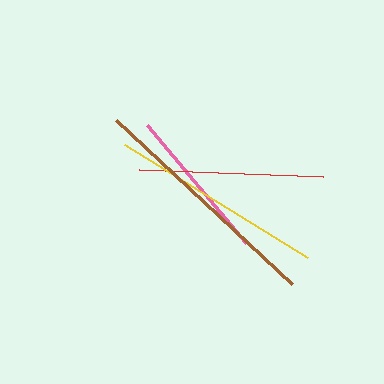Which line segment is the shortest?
The pink line is the shortest at approximately 154 pixels.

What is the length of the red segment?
The red segment is approximately 184 pixels long.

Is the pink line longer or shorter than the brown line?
The brown line is longer than the pink line.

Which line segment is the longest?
The brown line is the longest at approximately 241 pixels.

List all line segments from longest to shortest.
From longest to shortest: brown, yellow, red, pink.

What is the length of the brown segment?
The brown segment is approximately 241 pixels long.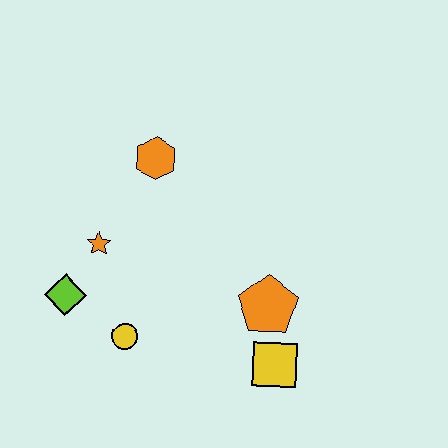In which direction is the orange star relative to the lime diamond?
The orange star is above the lime diamond.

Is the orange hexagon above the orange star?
Yes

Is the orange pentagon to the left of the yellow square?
Yes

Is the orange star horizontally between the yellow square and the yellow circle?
No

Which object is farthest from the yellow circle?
The orange hexagon is farthest from the yellow circle.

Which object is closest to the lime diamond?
The orange star is closest to the lime diamond.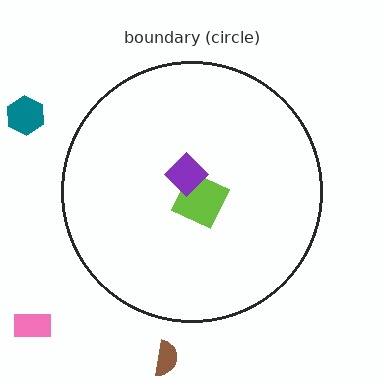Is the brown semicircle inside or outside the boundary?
Outside.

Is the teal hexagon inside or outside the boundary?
Outside.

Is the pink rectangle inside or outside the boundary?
Outside.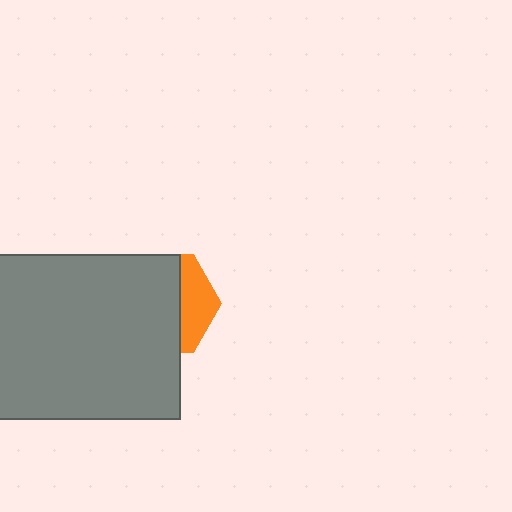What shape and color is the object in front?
The object in front is a gray rectangle.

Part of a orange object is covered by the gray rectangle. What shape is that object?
It is a hexagon.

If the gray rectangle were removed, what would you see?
You would see the complete orange hexagon.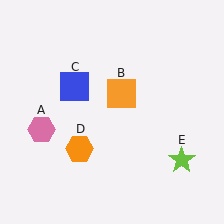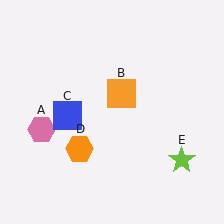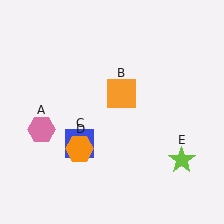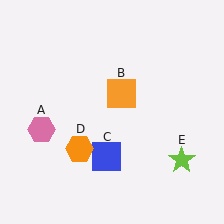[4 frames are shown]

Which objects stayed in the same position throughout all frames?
Pink hexagon (object A) and orange square (object B) and orange hexagon (object D) and lime star (object E) remained stationary.